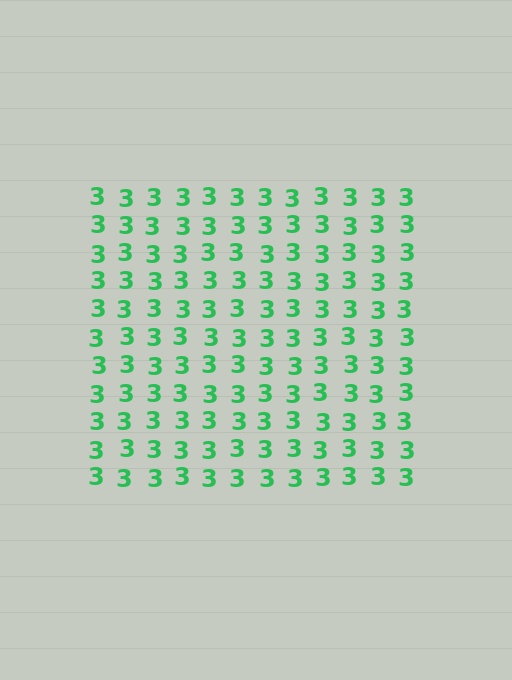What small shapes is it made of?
It is made of small digit 3's.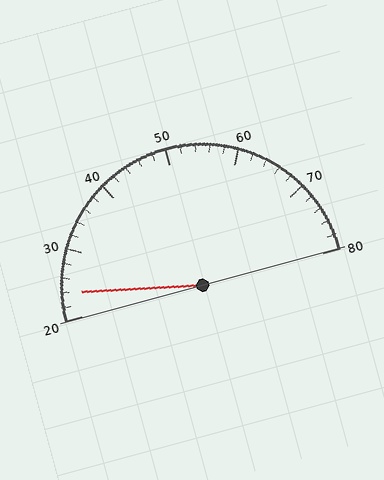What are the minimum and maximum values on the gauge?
The gauge ranges from 20 to 80.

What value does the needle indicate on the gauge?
The needle indicates approximately 24.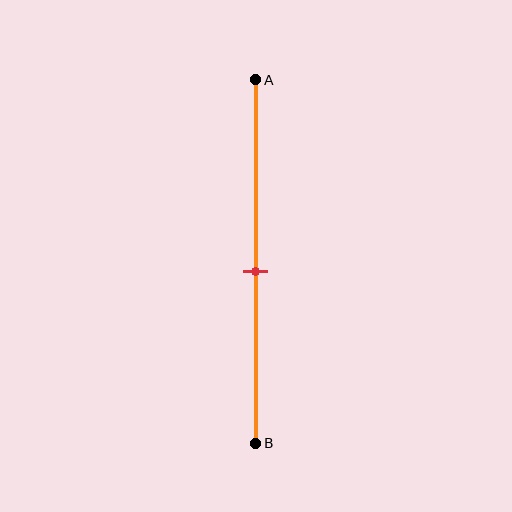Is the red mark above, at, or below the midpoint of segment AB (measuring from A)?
The red mark is approximately at the midpoint of segment AB.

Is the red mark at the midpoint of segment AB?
Yes, the mark is approximately at the midpoint.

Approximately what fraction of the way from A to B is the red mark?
The red mark is approximately 55% of the way from A to B.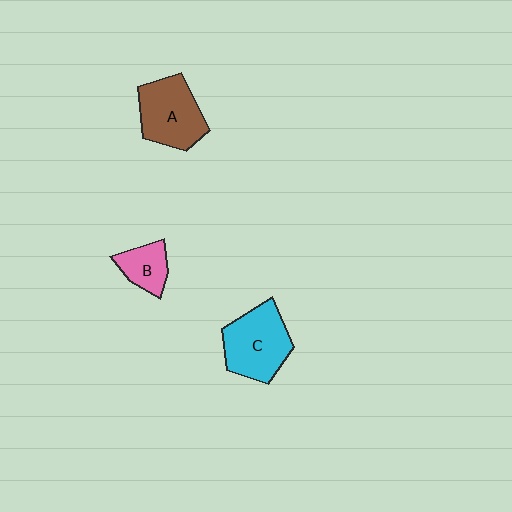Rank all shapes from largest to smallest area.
From largest to smallest: C (cyan), A (brown), B (pink).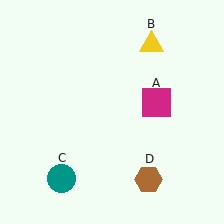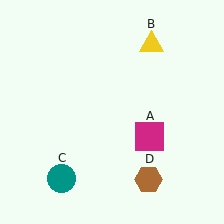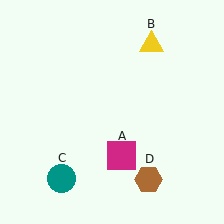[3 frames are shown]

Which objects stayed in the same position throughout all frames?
Yellow triangle (object B) and teal circle (object C) and brown hexagon (object D) remained stationary.